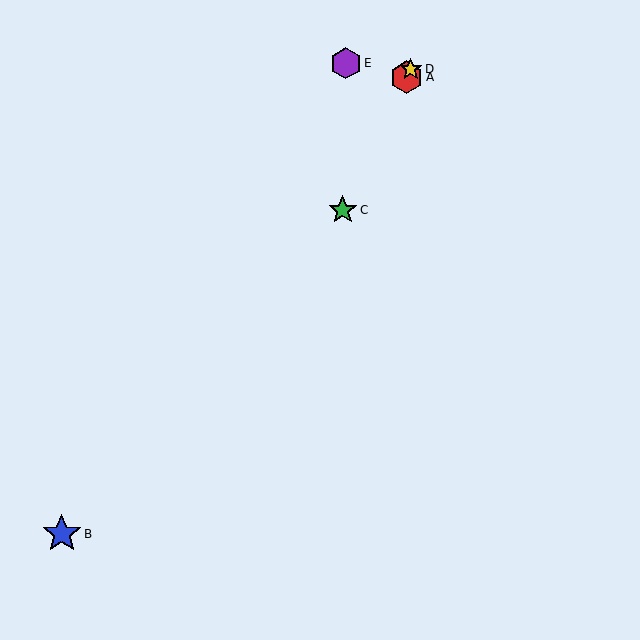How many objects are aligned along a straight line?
3 objects (A, C, D) are aligned along a straight line.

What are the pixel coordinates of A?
Object A is at (407, 77).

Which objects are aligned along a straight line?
Objects A, C, D are aligned along a straight line.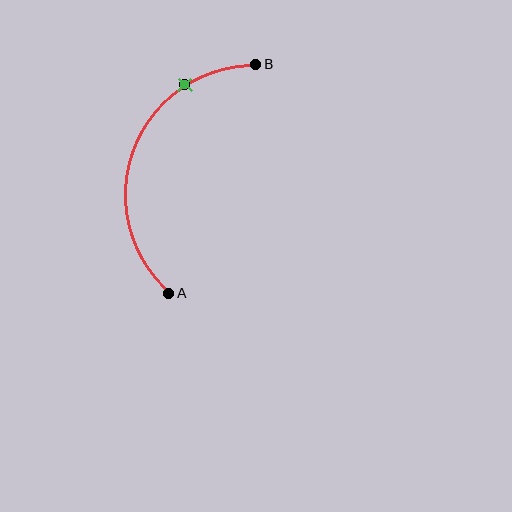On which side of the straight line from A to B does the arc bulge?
The arc bulges to the left of the straight line connecting A and B.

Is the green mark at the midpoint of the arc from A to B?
No. The green mark lies on the arc but is closer to endpoint B. The arc midpoint would be at the point on the curve equidistant along the arc from both A and B.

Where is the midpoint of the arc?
The arc midpoint is the point on the curve farthest from the straight line joining A and B. It sits to the left of that line.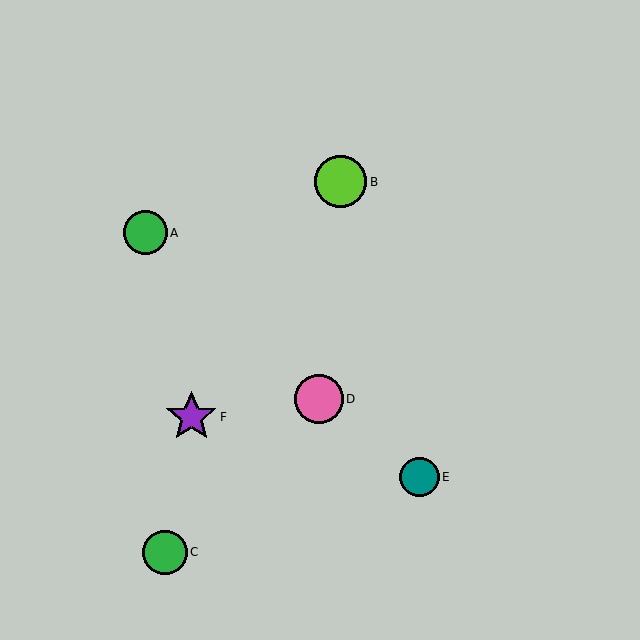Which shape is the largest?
The lime circle (labeled B) is the largest.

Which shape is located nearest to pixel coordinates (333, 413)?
The pink circle (labeled D) at (319, 399) is nearest to that location.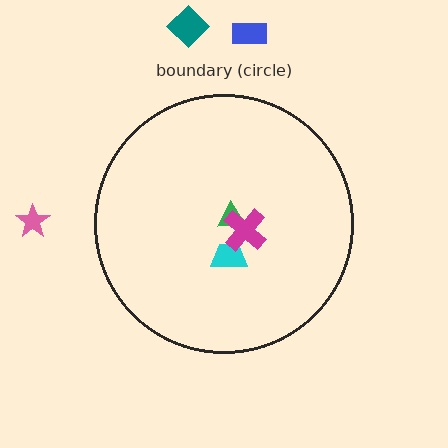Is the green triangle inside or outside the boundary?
Inside.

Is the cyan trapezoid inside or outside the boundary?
Inside.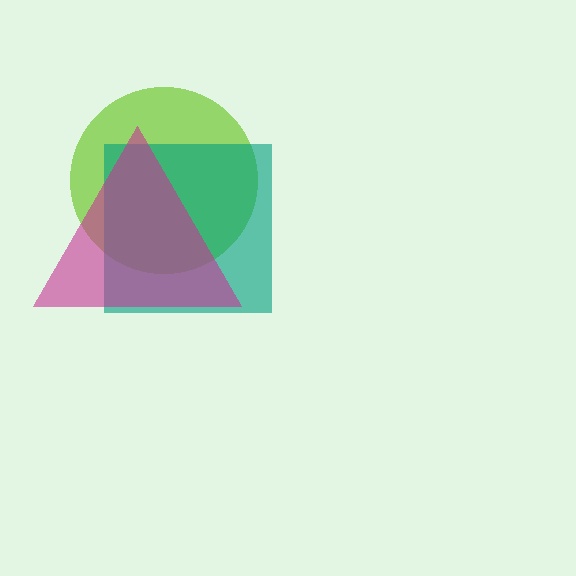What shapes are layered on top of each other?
The layered shapes are: a lime circle, a teal square, a magenta triangle.